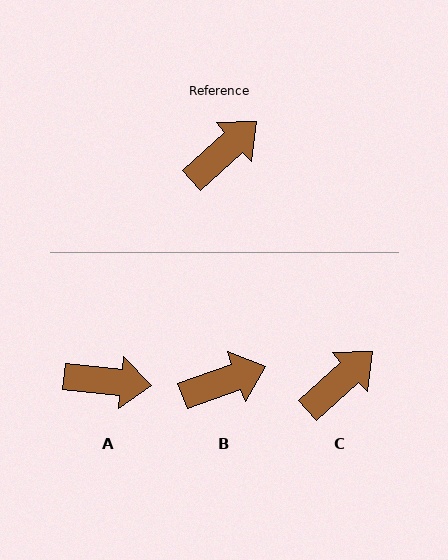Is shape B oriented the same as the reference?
No, it is off by about 22 degrees.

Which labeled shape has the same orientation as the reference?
C.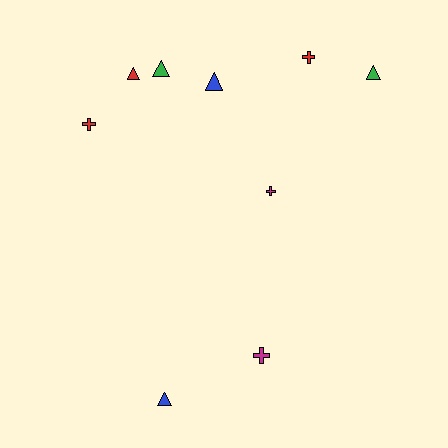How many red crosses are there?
There are 2 red crosses.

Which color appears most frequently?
Red, with 3 objects.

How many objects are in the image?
There are 9 objects.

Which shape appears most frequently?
Triangle, with 5 objects.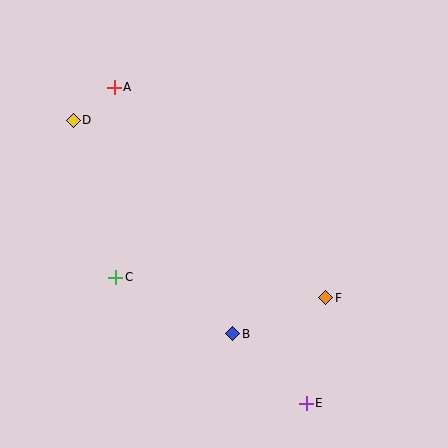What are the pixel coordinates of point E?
Point E is at (306, 403).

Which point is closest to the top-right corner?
Point F is closest to the top-right corner.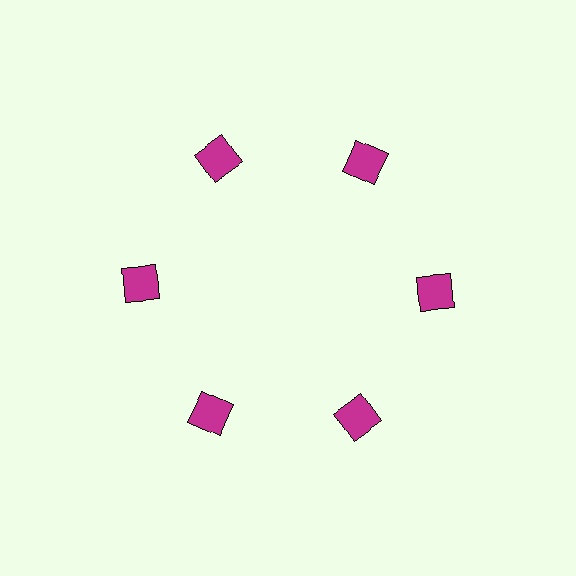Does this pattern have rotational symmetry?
Yes, this pattern has 6-fold rotational symmetry. It looks the same after rotating 60 degrees around the center.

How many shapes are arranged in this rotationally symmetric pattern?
There are 6 shapes, arranged in 6 groups of 1.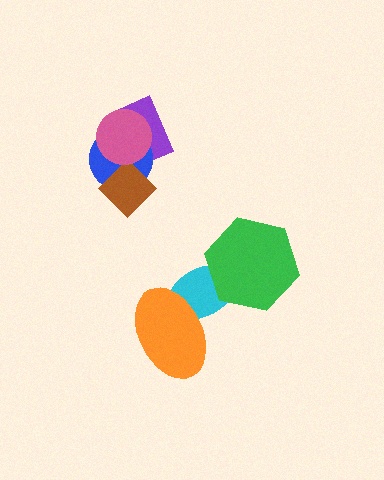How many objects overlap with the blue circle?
3 objects overlap with the blue circle.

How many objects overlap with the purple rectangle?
2 objects overlap with the purple rectangle.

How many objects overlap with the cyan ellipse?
2 objects overlap with the cyan ellipse.